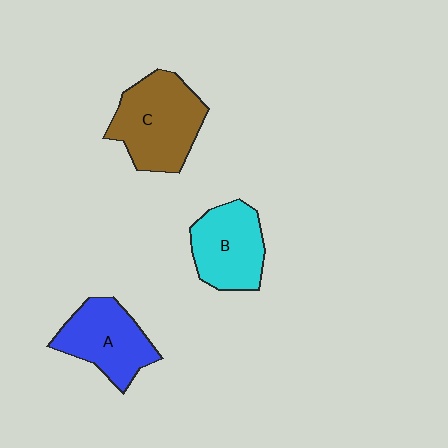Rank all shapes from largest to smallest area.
From largest to smallest: C (brown), A (blue), B (cyan).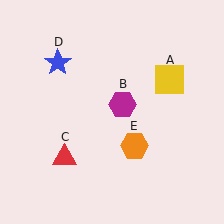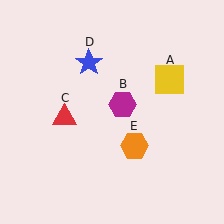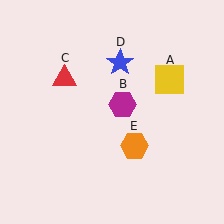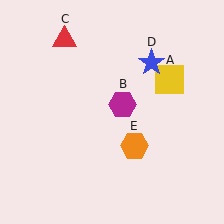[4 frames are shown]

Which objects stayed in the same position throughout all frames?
Yellow square (object A) and magenta hexagon (object B) and orange hexagon (object E) remained stationary.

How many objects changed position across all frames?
2 objects changed position: red triangle (object C), blue star (object D).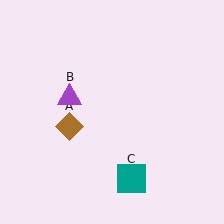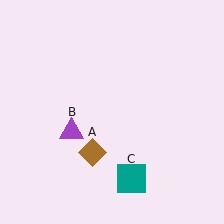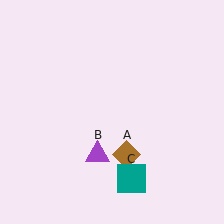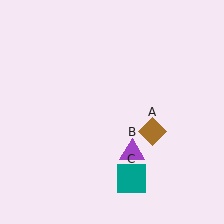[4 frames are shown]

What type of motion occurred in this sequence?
The brown diamond (object A), purple triangle (object B) rotated counterclockwise around the center of the scene.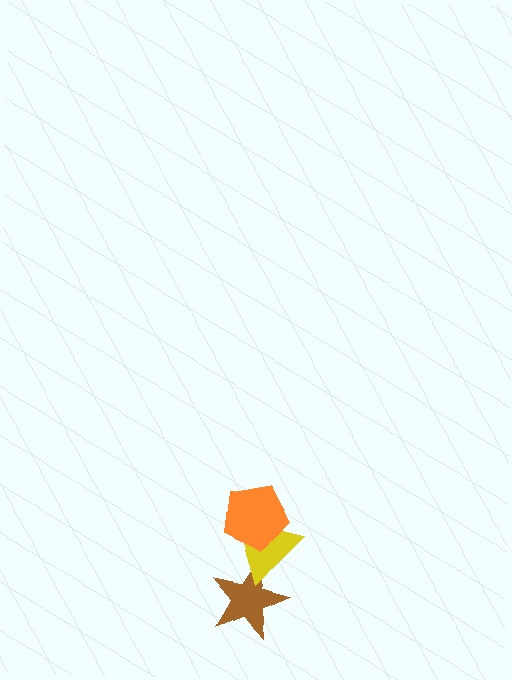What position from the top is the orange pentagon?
The orange pentagon is 1st from the top.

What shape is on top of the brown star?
The yellow triangle is on top of the brown star.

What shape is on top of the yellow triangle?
The orange pentagon is on top of the yellow triangle.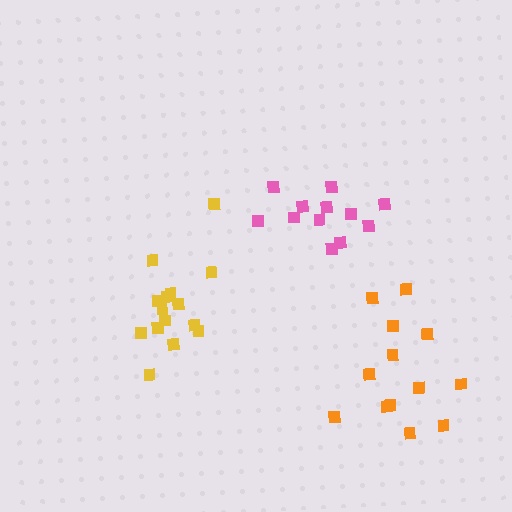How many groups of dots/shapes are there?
There are 3 groups.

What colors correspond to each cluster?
The clusters are colored: pink, orange, yellow.